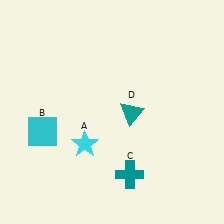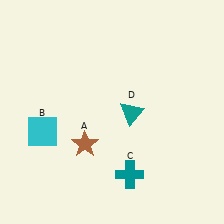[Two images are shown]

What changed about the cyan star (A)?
In Image 1, A is cyan. In Image 2, it changed to brown.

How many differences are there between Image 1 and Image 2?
There is 1 difference between the two images.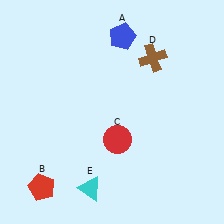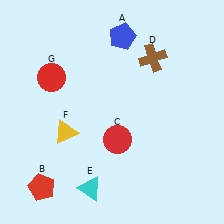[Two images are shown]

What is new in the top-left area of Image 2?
A red circle (G) was added in the top-left area of Image 2.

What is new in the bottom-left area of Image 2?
A yellow triangle (F) was added in the bottom-left area of Image 2.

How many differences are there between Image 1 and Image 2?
There are 2 differences between the two images.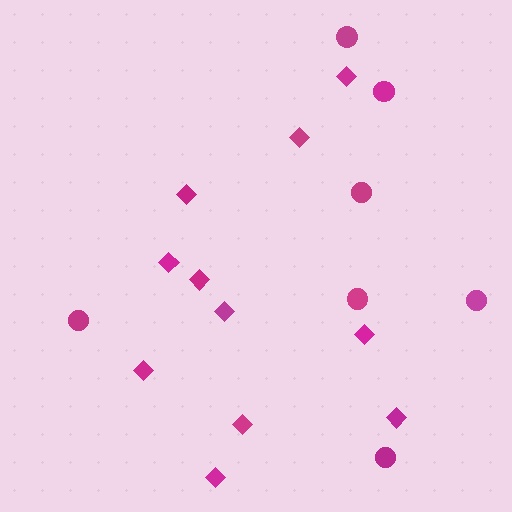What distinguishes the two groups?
There are 2 groups: one group of circles (7) and one group of diamonds (11).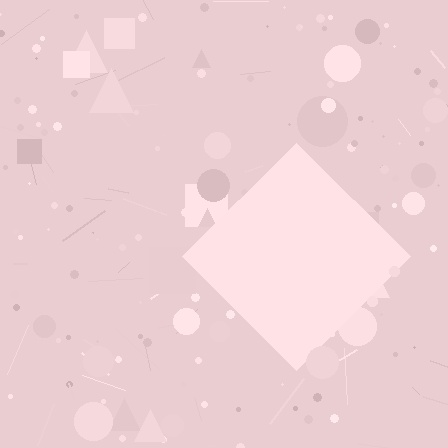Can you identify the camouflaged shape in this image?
The camouflaged shape is a diamond.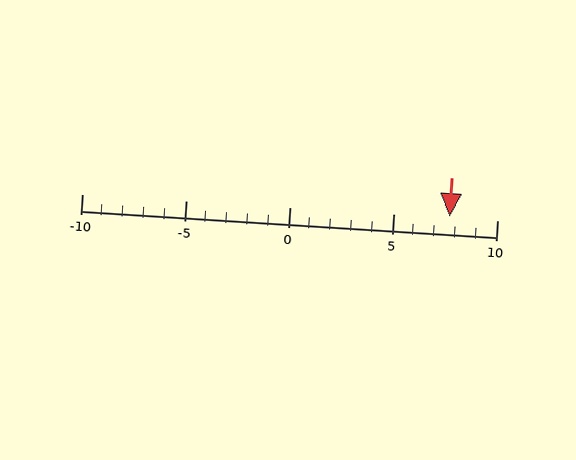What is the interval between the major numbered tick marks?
The major tick marks are spaced 5 units apart.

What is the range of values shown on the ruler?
The ruler shows values from -10 to 10.